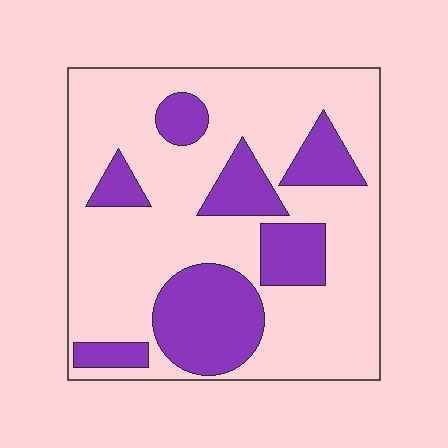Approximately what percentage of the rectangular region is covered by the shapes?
Approximately 30%.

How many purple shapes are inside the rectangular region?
7.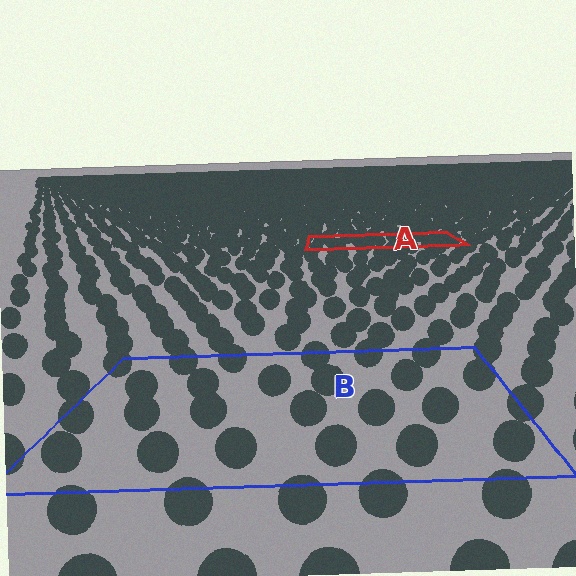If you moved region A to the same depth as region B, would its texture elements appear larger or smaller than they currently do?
They would appear larger. At a closer depth, the same texture elements are projected at a bigger on-screen size.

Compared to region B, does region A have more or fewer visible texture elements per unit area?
Region A has more texture elements per unit area — they are packed more densely because it is farther away.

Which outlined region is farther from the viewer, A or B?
Region A is farther from the viewer — the texture elements inside it appear smaller and more densely packed.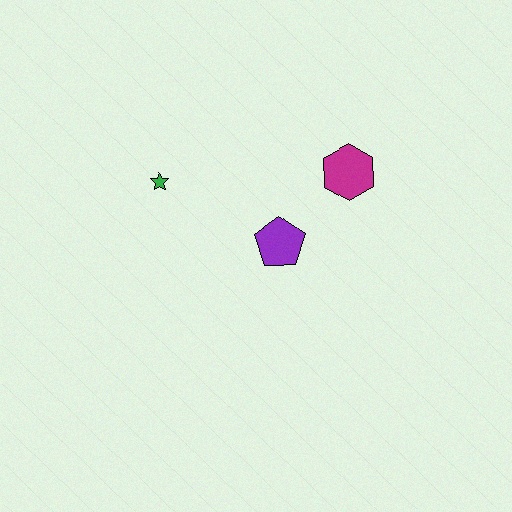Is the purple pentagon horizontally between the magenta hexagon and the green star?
Yes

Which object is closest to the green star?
The purple pentagon is closest to the green star.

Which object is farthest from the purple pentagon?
The green star is farthest from the purple pentagon.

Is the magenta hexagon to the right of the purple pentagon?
Yes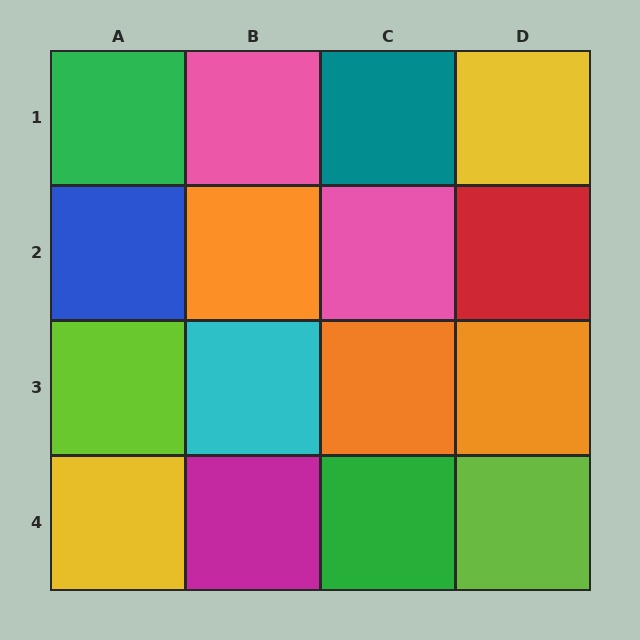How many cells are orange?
3 cells are orange.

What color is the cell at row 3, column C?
Orange.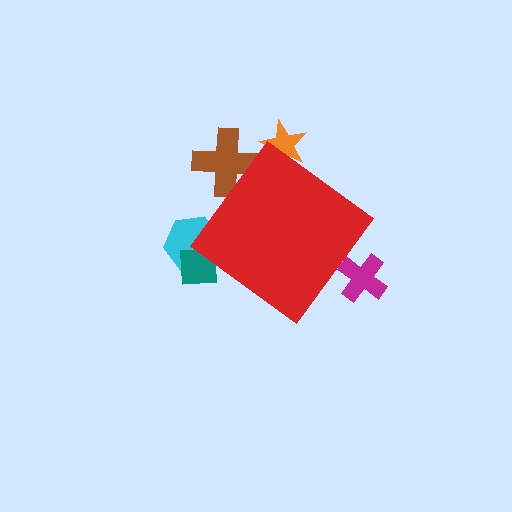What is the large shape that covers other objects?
A red diamond.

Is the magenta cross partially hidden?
Yes, the magenta cross is partially hidden behind the red diamond.